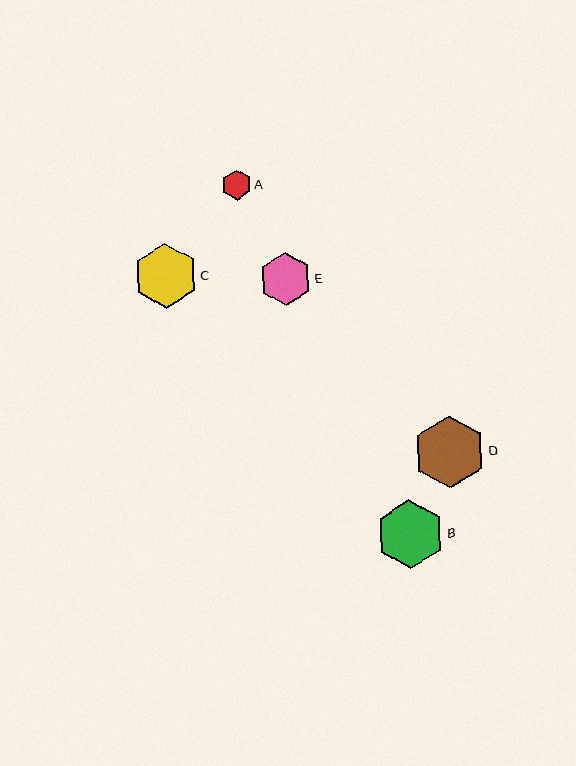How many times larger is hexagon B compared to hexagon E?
Hexagon B is approximately 1.3 times the size of hexagon E.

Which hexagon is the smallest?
Hexagon A is the smallest with a size of approximately 30 pixels.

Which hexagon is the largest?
Hexagon D is the largest with a size of approximately 72 pixels.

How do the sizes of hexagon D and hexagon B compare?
Hexagon D and hexagon B are approximately the same size.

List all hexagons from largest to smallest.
From largest to smallest: D, B, C, E, A.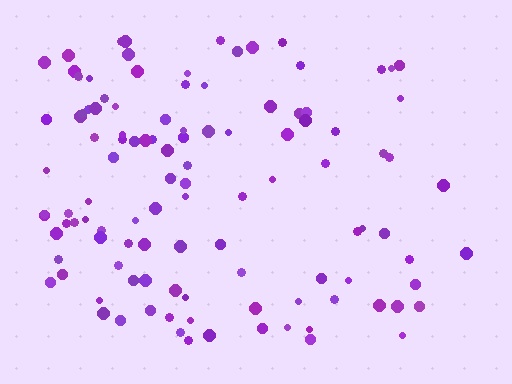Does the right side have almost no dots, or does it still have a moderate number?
Still a moderate number, just noticeably fewer than the left.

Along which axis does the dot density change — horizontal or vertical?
Horizontal.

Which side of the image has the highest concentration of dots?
The left.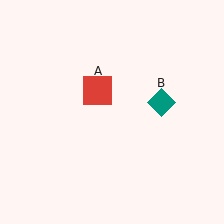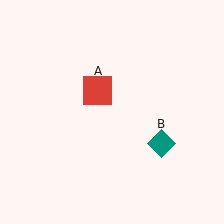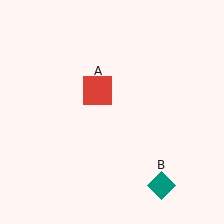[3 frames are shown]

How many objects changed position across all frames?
1 object changed position: teal diamond (object B).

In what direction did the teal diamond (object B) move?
The teal diamond (object B) moved down.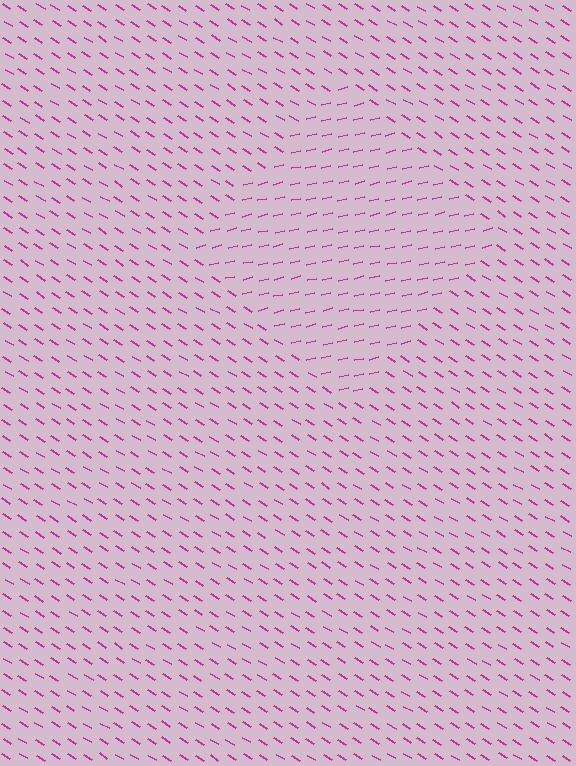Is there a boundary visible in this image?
Yes, there is a texture boundary formed by a change in line orientation.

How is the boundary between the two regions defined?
The boundary is defined purely by a change in line orientation (approximately 45 degrees difference). All lines are the same color and thickness.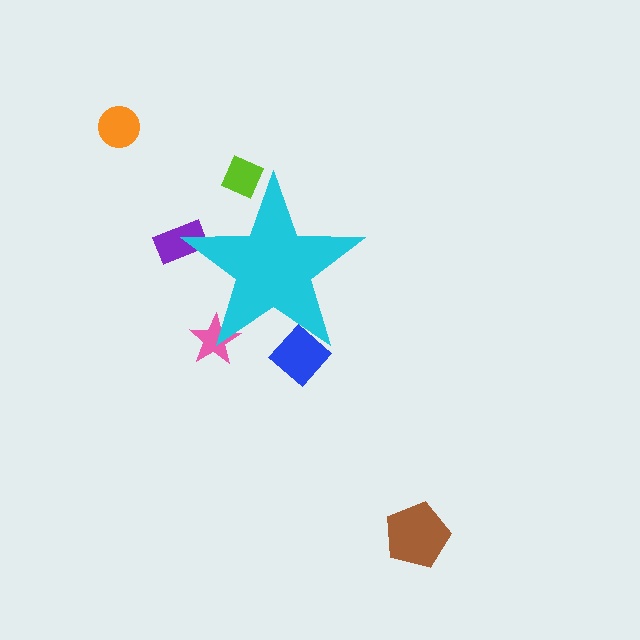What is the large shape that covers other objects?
A cyan star.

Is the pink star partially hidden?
Yes, the pink star is partially hidden behind the cyan star.